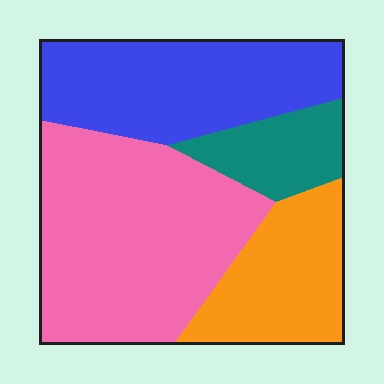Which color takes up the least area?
Teal, at roughly 10%.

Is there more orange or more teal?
Orange.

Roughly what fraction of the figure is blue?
Blue takes up about one quarter (1/4) of the figure.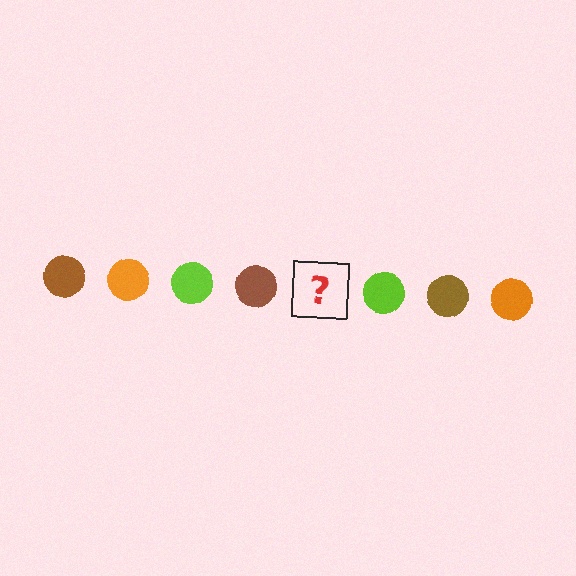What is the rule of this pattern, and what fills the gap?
The rule is that the pattern cycles through brown, orange, lime circles. The gap should be filled with an orange circle.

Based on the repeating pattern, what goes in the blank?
The blank should be an orange circle.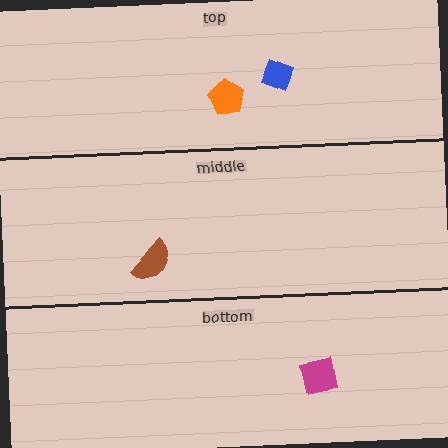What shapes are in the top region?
The blue diamond, the orange pentagon.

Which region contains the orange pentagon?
The top region.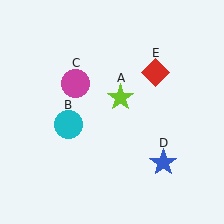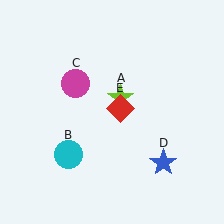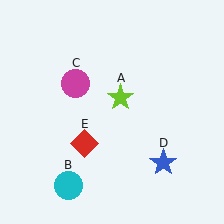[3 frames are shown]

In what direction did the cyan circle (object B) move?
The cyan circle (object B) moved down.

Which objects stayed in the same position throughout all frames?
Lime star (object A) and magenta circle (object C) and blue star (object D) remained stationary.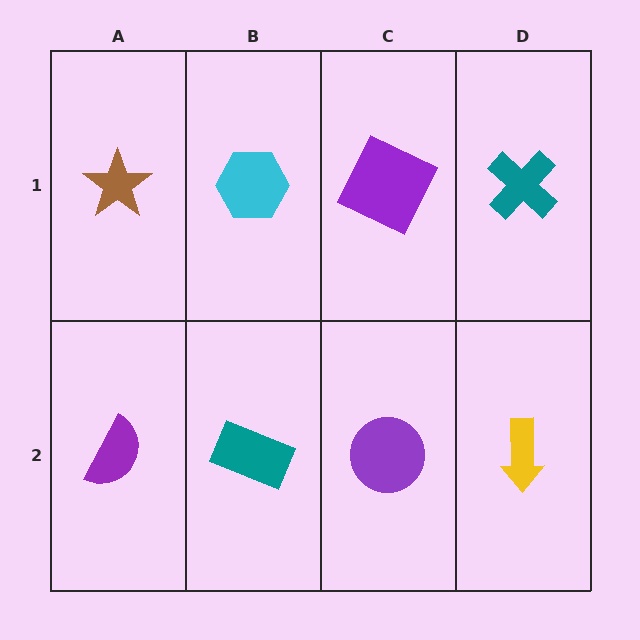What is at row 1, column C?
A purple square.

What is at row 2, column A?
A purple semicircle.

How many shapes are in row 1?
4 shapes.